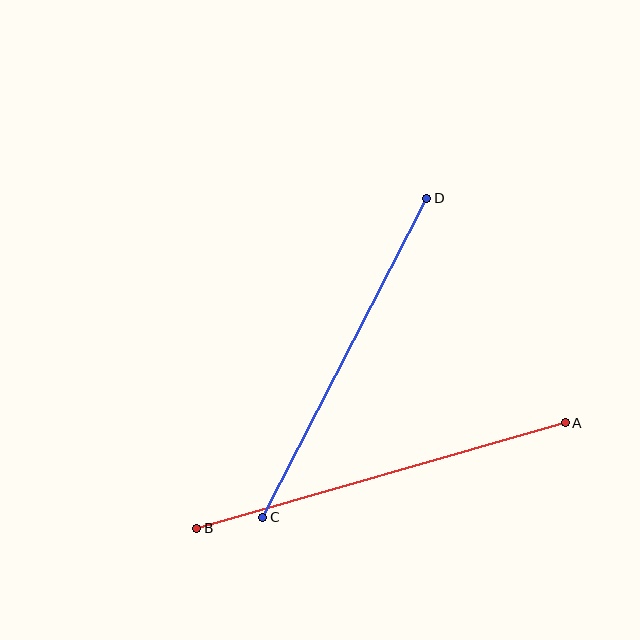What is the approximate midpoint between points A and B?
The midpoint is at approximately (381, 476) pixels.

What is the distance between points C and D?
The distance is approximately 359 pixels.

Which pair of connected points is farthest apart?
Points A and B are farthest apart.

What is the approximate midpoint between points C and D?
The midpoint is at approximately (345, 358) pixels.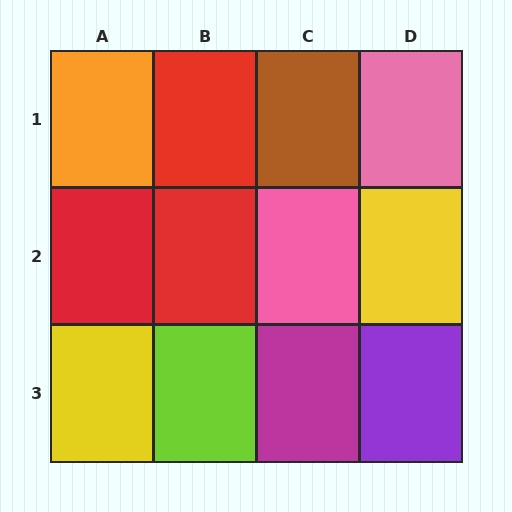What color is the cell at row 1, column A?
Orange.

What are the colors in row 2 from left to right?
Red, red, pink, yellow.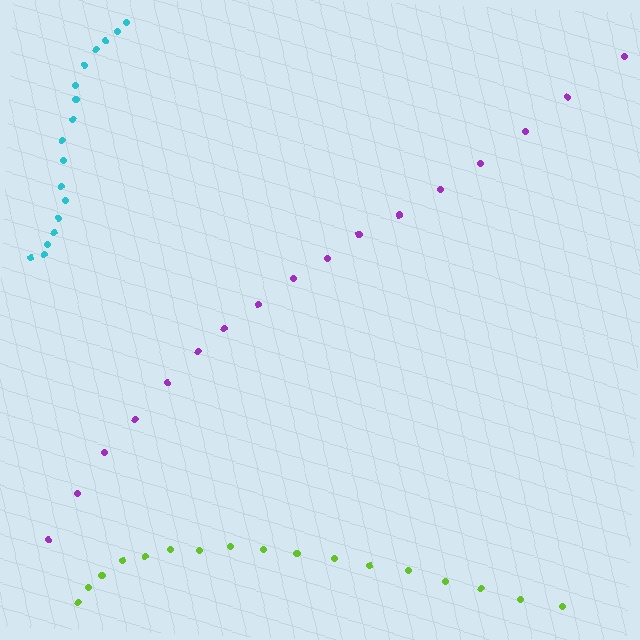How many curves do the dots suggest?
There are 3 distinct paths.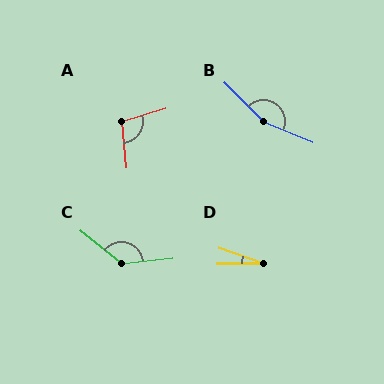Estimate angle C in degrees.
Approximately 136 degrees.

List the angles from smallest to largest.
D (20°), A (101°), C (136°), B (157°).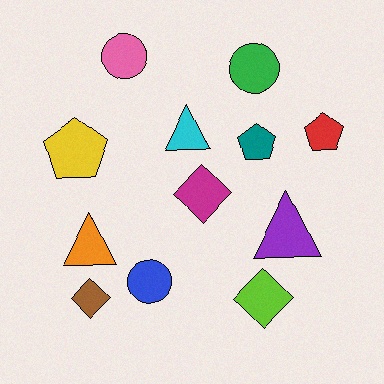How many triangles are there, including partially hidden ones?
There are 3 triangles.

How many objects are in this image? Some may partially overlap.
There are 12 objects.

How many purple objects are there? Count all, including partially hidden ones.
There is 1 purple object.